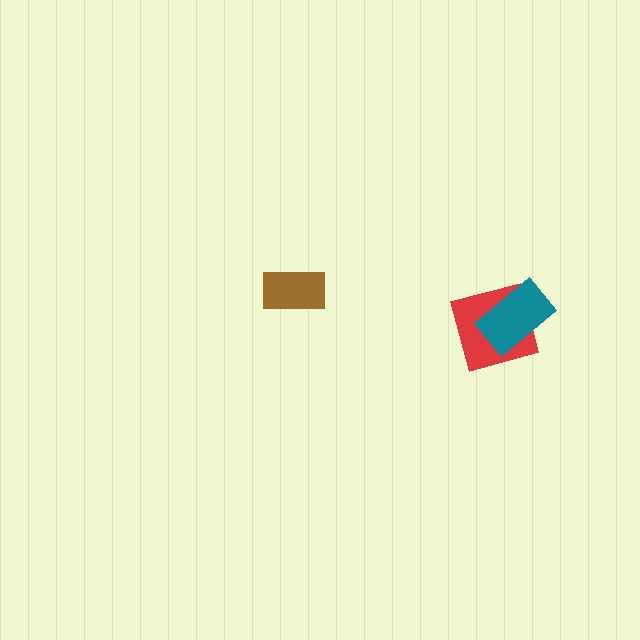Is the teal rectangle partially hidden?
No, no other shape covers it.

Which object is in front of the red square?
The teal rectangle is in front of the red square.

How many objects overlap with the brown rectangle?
0 objects overlap with the brown rectangle.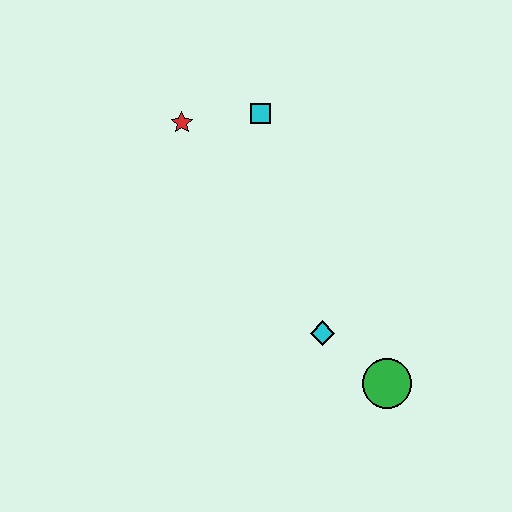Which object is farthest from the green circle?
The red star is farthest from the green circle.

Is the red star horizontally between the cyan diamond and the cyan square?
No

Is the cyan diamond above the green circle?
Yes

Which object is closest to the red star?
The cyan square is closest to the red star.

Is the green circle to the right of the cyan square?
Yes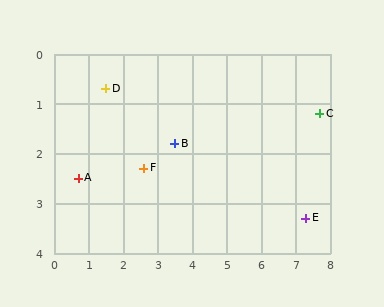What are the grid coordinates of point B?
Point B is at approximately (3.5, 1.8).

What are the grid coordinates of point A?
Point A is at approximately (0.7, 2.5).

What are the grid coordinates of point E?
Point E is at approximately (7.3, 3.3).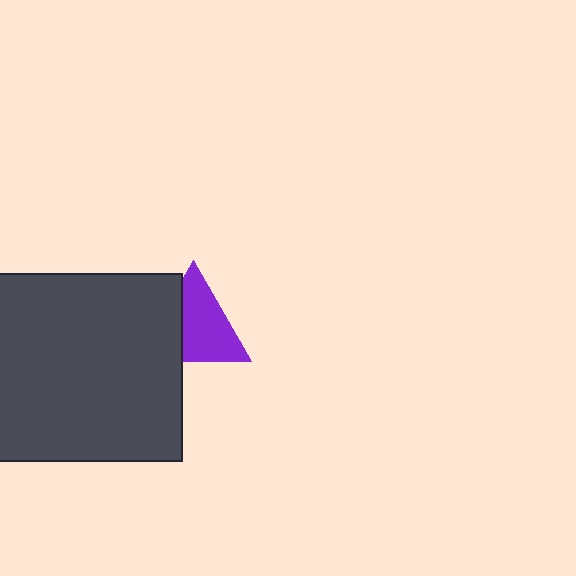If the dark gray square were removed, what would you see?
You would see the complete purple triangle.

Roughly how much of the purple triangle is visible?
Most of it is visible (roughly 66%).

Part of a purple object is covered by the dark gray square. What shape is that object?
It is a triangle.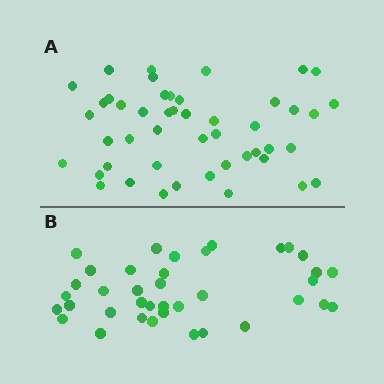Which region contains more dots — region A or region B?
Region A (the top region) has more dots.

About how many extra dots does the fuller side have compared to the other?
Region A has roughly 8 or so more dots than region B.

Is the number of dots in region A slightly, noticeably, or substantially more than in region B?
Region A has only slightly more — the two regions are fairly close. The ratio is roughly 1.2 to 1.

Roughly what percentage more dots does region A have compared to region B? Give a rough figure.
About 25% more.